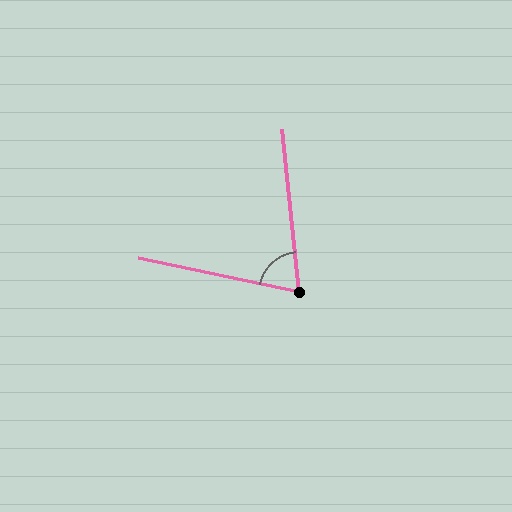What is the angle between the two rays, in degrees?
Approximately 72 degrees.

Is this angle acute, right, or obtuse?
It is acute.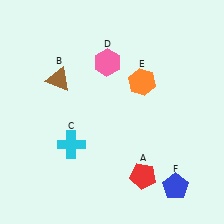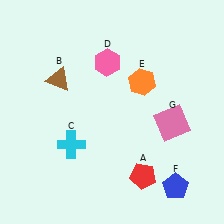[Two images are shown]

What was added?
A pink square (G) was added in Image 2.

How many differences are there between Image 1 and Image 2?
There is 1 difference between the two images.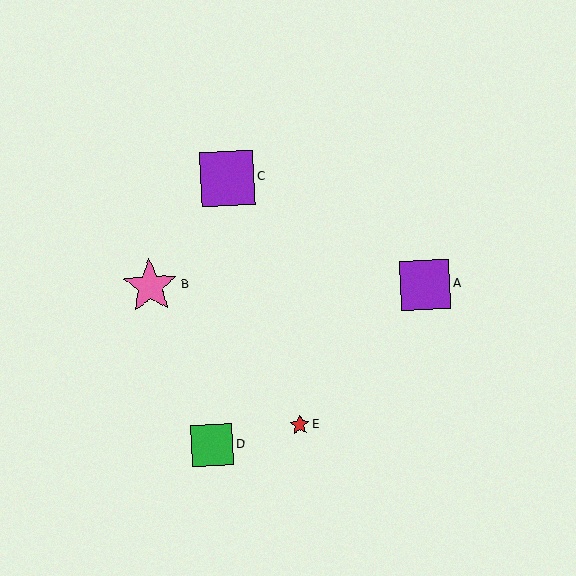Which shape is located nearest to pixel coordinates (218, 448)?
The green square (labeled D) at (212, 445) is nearest to that location.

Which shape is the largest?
The pink star (labeled B) is the largest.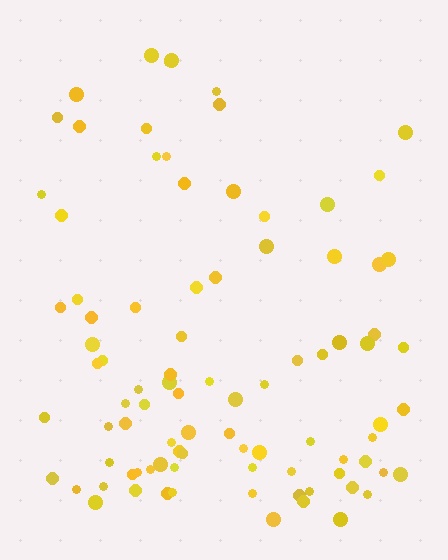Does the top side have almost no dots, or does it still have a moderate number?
Still a moderate number, just noticeably fewer than the bottom.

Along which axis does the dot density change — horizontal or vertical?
Vertical.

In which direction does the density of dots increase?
From top to bottom, with the bottom side densest.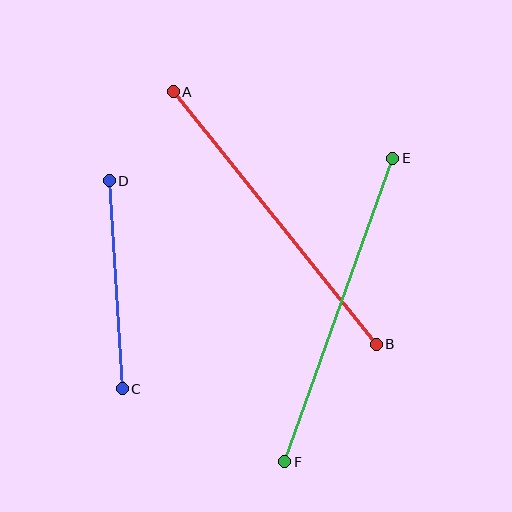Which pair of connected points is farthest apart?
Points A and B are farthest apart.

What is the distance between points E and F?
The distance is approximately 322 pixels.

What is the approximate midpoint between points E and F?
The midpoint is at approximately (339, 310) pixels.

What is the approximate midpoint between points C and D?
The midpoint is at approximately (116, 285) pixels.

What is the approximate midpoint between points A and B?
The midpoint is at approximately (275, 218) pixels.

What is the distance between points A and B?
The distance is approximately 324 pixels.